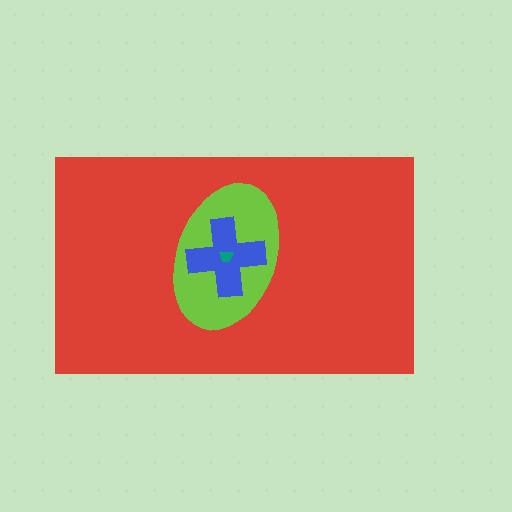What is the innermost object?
The teal trapezoid.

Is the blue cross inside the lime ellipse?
Yes.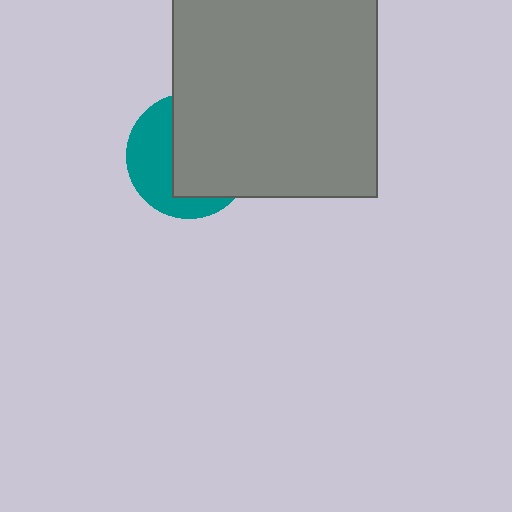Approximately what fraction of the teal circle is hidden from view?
Roughly 59% of the teal circle is hidden behind the gray square.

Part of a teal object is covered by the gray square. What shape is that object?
It is a circle.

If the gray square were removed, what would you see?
You would see the complete teal circle.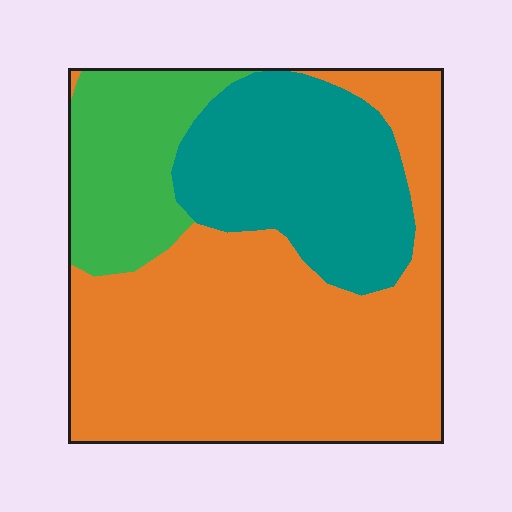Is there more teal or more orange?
Orange.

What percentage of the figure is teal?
Teal takes up about one quarter (1/4) of the figure.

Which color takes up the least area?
Green, at roughly 15%.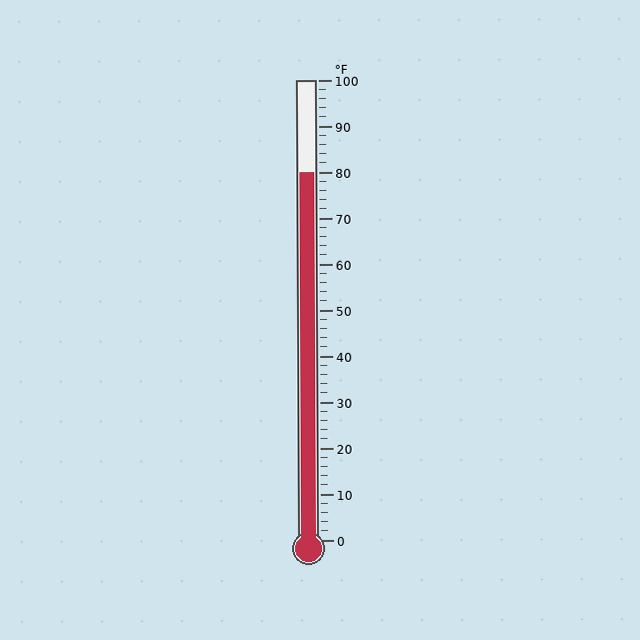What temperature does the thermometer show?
The thermometer shows approximately 80°F.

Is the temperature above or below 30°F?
The temperature is above 30°F.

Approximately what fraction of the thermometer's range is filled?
The thermometer is filled to approximately 80% of its range.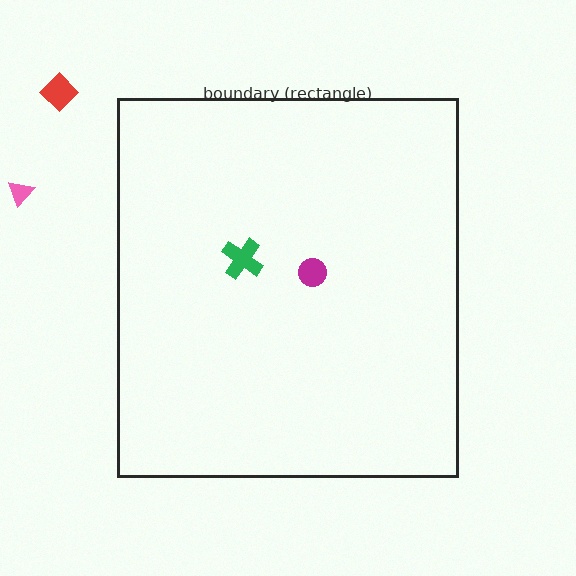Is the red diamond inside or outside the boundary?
Outside.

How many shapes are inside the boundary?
2 inside, 2 outside.